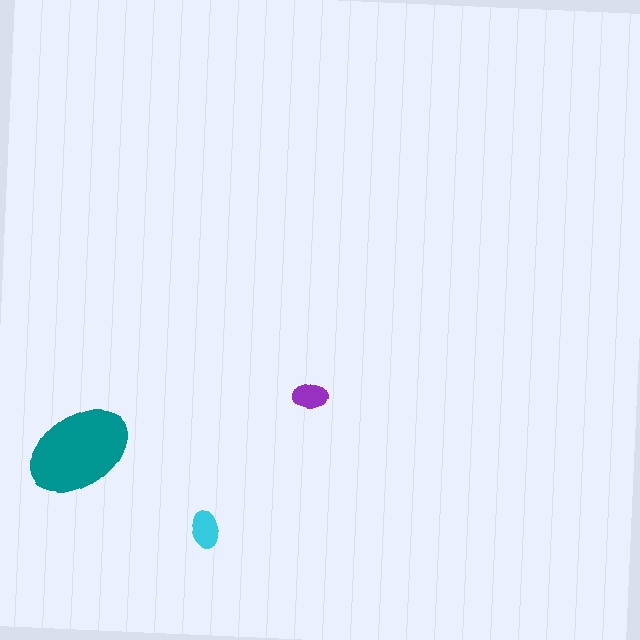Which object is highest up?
The purple ellipse is topmost.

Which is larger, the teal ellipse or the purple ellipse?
The teal one.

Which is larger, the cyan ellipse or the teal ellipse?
The teal one.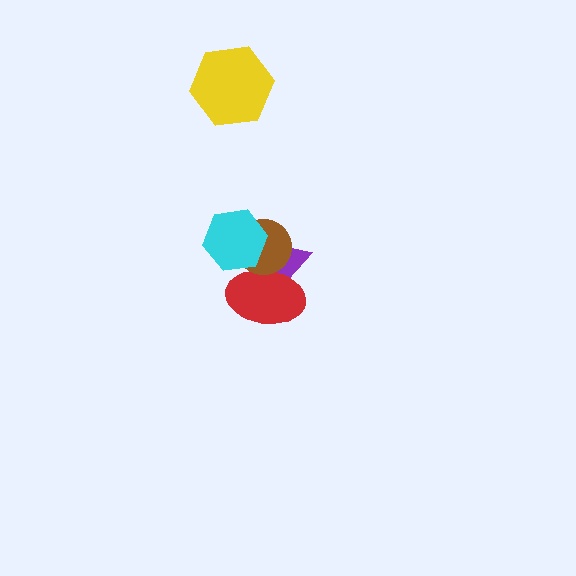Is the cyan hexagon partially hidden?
No, no other shape covers it.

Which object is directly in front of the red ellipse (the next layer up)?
The brown circle is directly in front of the red ellipse.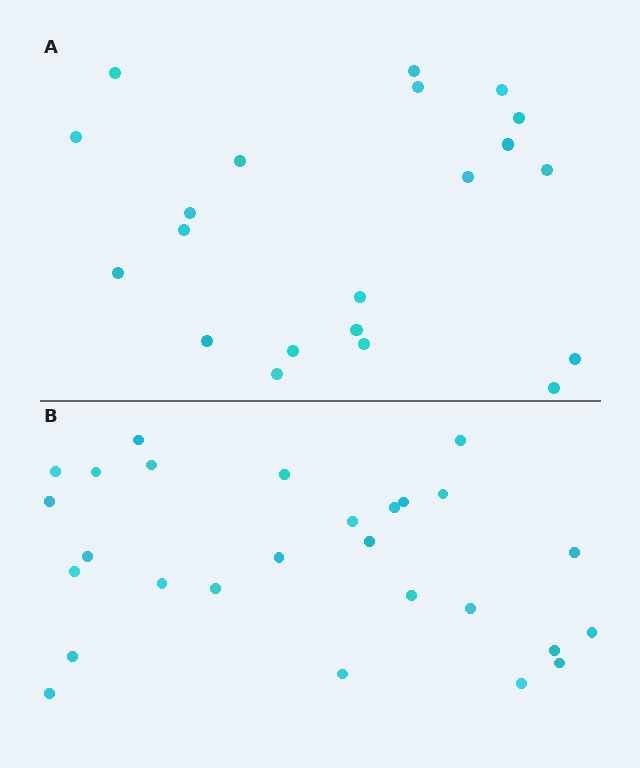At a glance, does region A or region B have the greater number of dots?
Region B (the bottom region) has more dots.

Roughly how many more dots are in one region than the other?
Region B has about 6 more dots than region A.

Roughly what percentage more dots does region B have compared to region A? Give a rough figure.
About 30% more.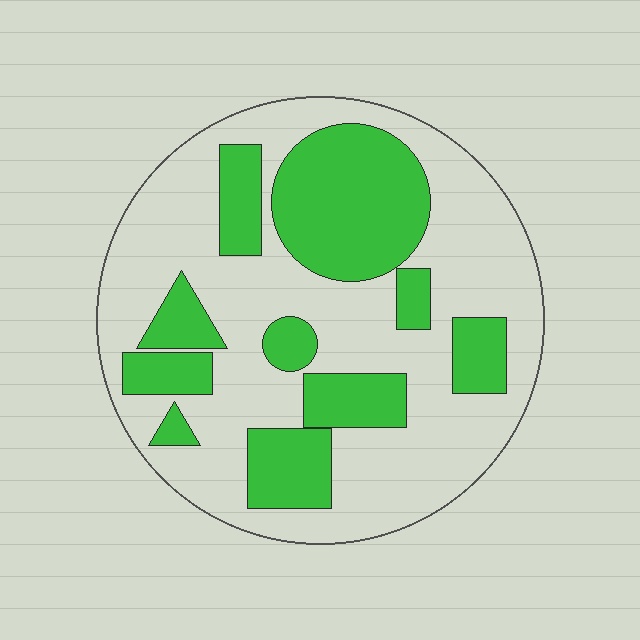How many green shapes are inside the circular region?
10.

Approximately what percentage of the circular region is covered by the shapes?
Approximately 35%.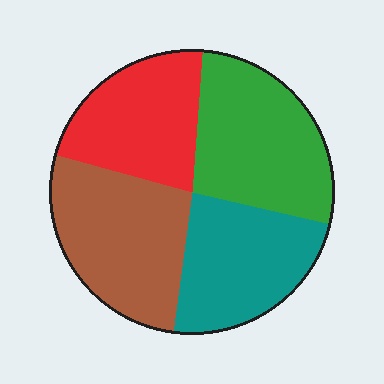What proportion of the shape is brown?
Brown covers about 25% of the shape.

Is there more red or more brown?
Brown.